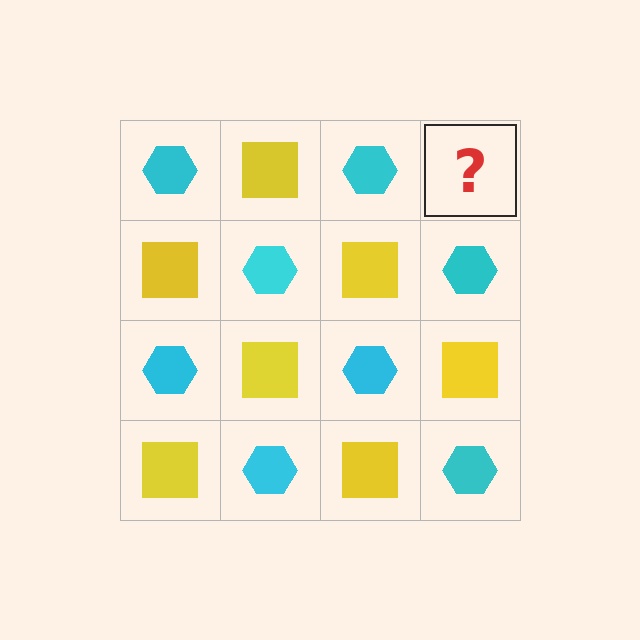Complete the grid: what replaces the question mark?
The question mark should be replaced with a yellow square.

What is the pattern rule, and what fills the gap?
The rule is that it alternates cyan hexagon and yellow square in a checkerboard pattern. The gap should be filled with a yellow square.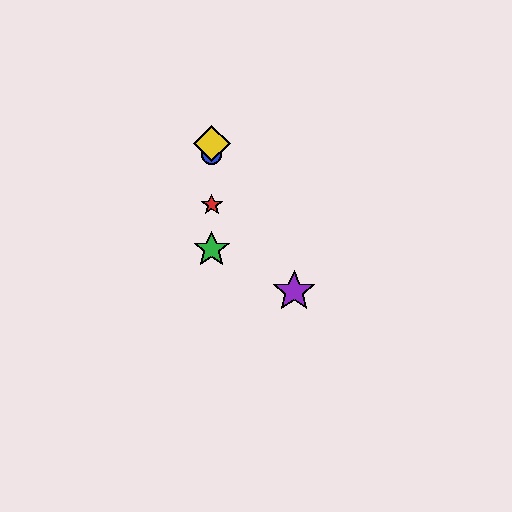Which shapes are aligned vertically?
The red star, the blue circle, the green star, the yellow diamond are aligned vertically.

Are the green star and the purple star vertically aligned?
No, the green star is at x≈212 and the purple star is at x≈294.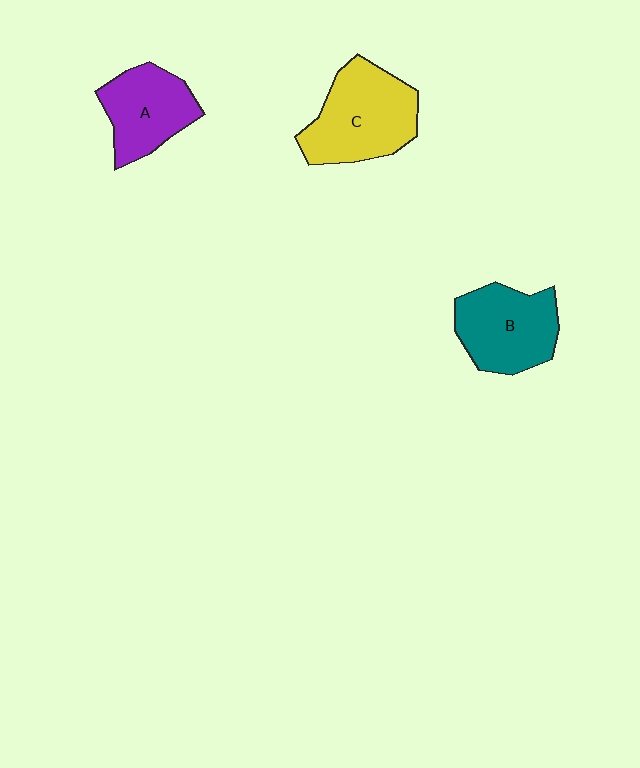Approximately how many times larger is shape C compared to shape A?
Approximately 1.3 times.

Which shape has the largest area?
Shape C (yellow).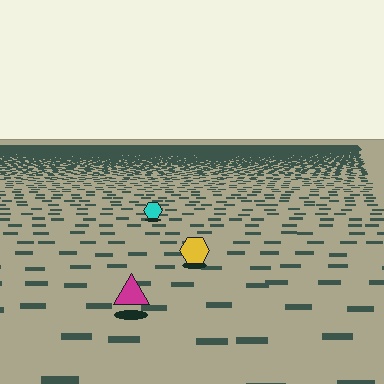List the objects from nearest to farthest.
From nearest to farthest: the magenta triangle, the yellow hexagon, the cyan hexagon.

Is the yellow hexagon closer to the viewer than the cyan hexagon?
Yes. The yellow hexagon is closer — you can tell from the texture gradient: the ground texture is coarser near it.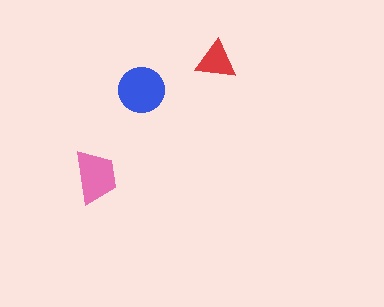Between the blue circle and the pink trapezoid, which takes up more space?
The blue circle.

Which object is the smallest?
The red triangle.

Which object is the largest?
The blue circle.